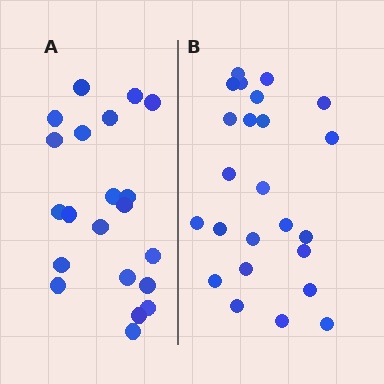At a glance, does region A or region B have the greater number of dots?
Region B (the right region) has more dots.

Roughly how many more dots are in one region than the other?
Region B has just a few more — roughly 2 or 3 more dots than region A.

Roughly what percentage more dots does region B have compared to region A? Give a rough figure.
About 15% more.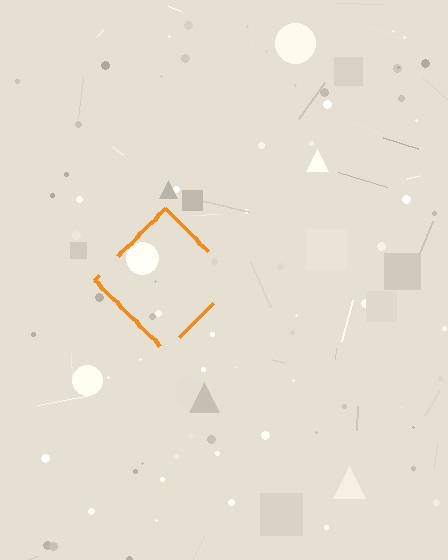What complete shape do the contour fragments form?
The contour fragments form a diamond.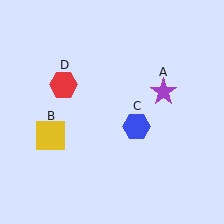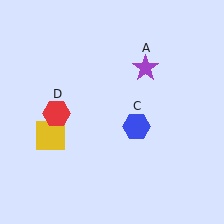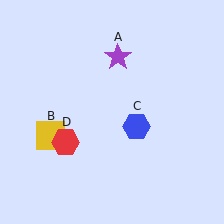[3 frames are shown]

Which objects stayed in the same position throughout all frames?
Yellow square (object B) and blue hexagon (object C) remained stationary.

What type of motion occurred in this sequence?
The purple star (object A), red hexagon (object D) rotated counterclockwise around the center of the scene.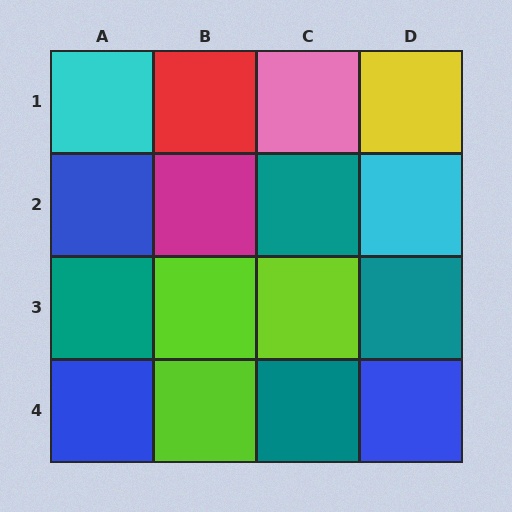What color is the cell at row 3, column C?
Lime.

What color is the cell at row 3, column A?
Teal.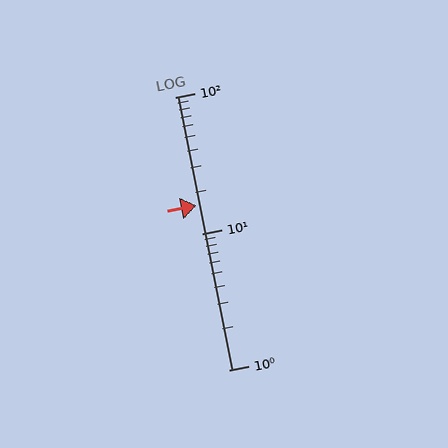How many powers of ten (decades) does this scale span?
The scale spans 2 decades, from 1 to 100.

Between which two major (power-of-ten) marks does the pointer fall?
The pointer is between 10 and 100.